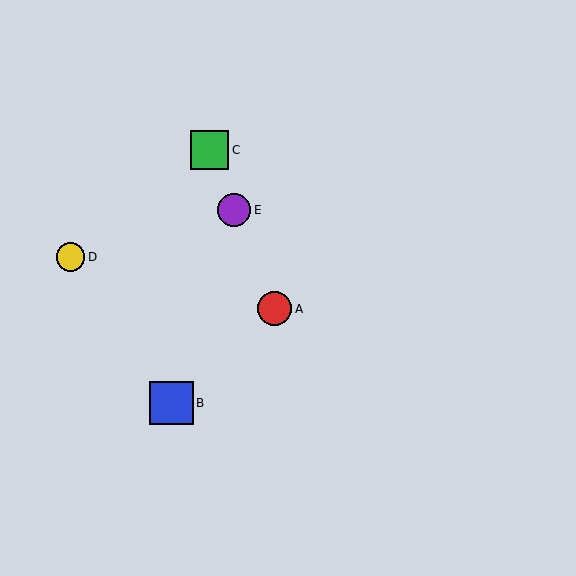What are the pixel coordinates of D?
Object D is at (71, 257).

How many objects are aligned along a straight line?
3 objects (A, C, E) are aligned along a straight line.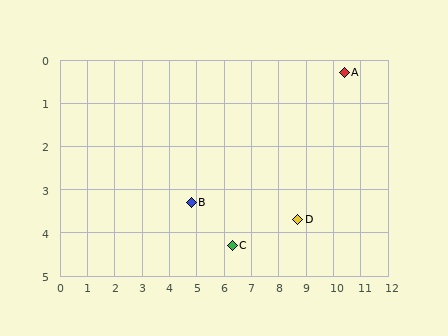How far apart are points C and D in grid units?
Points C and D are about 2.5 grid units apart.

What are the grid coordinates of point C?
Point C is at approximately (6.3, 4.3).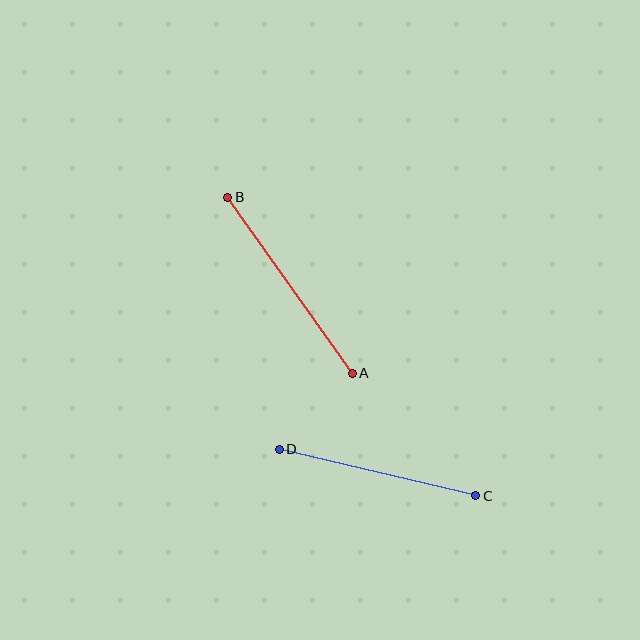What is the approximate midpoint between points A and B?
The midpoint is at approximately (290, 285) pixels.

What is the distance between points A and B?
The distance is approximately 216 pixels.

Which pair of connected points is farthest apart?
Points A and B are farthest apart.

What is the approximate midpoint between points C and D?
The midpoint is at approximately (378, 472) pixels.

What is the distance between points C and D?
The distance is approximately 202 pixels.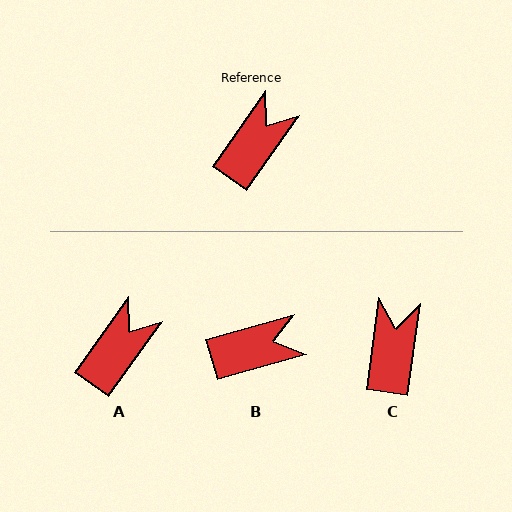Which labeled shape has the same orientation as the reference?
A.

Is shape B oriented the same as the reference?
No, it is off by about 39 degrees.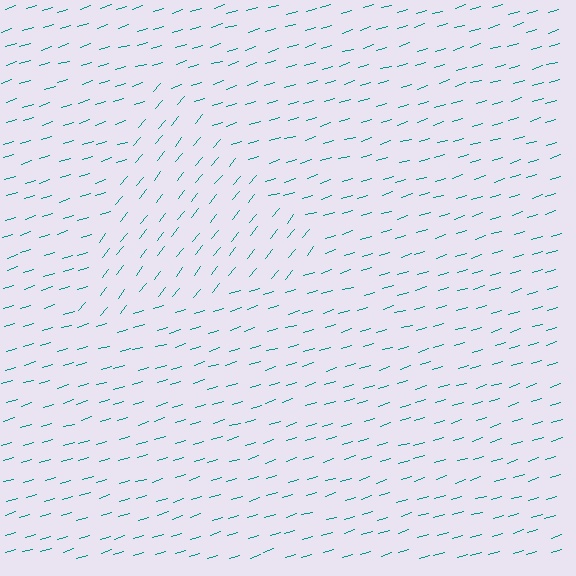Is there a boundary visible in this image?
Yes, there is a texture boundary formed by a change in line orientation.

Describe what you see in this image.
The image is filled with small teal line segments. A triangle region in the image has lines oriented differently from the surrounding lines, creating a visible texture boundary.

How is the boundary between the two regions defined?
The boundary is defined purely by a change in line orientation (approximately 34 degrees difference). All lines are the same color and thickness.